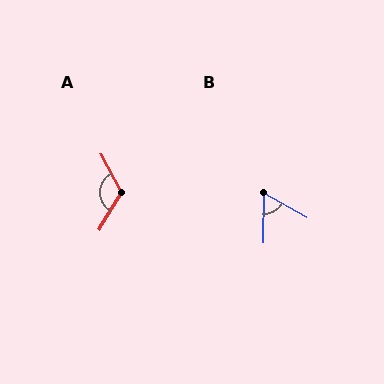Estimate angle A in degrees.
Approximately 122 degrees.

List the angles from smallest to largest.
B (61°), A (122°).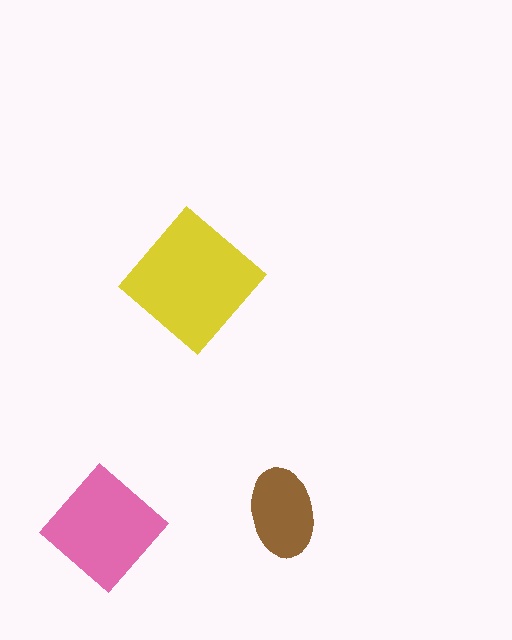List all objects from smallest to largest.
The brown ellipse, the pink diamond, the yellow diamond.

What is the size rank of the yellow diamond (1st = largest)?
1st.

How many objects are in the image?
There are 3 objects in the image.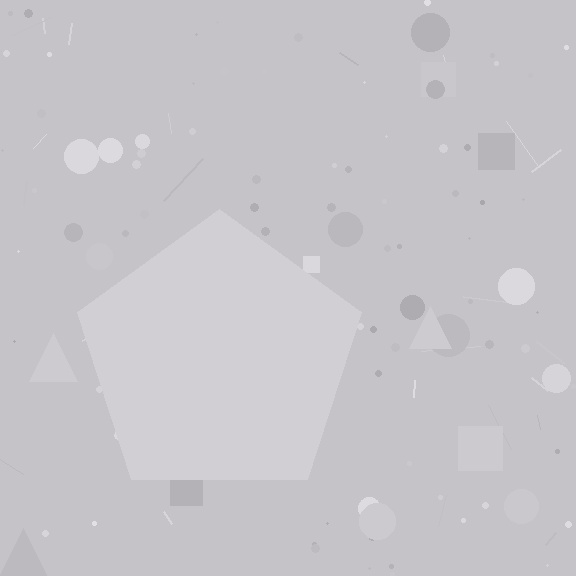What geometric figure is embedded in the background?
A pentagon is embedded in the background.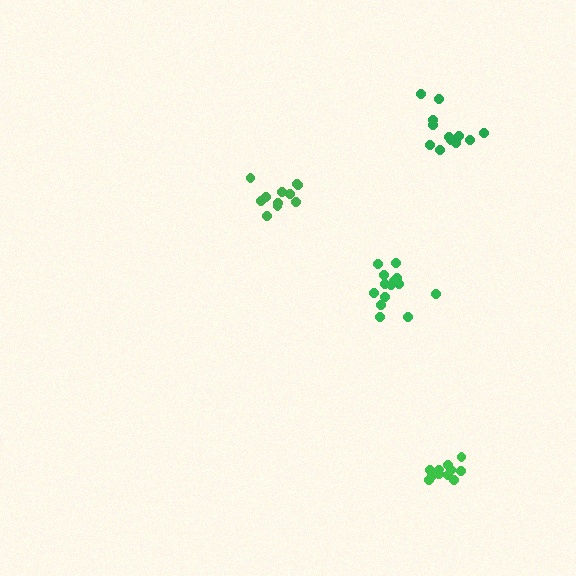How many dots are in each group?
Group 1: 14 dots, Group 2: 13 dots, Group 3: 12 dots, Group 4: 11 dots (50 total).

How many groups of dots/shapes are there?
There are 4 groups.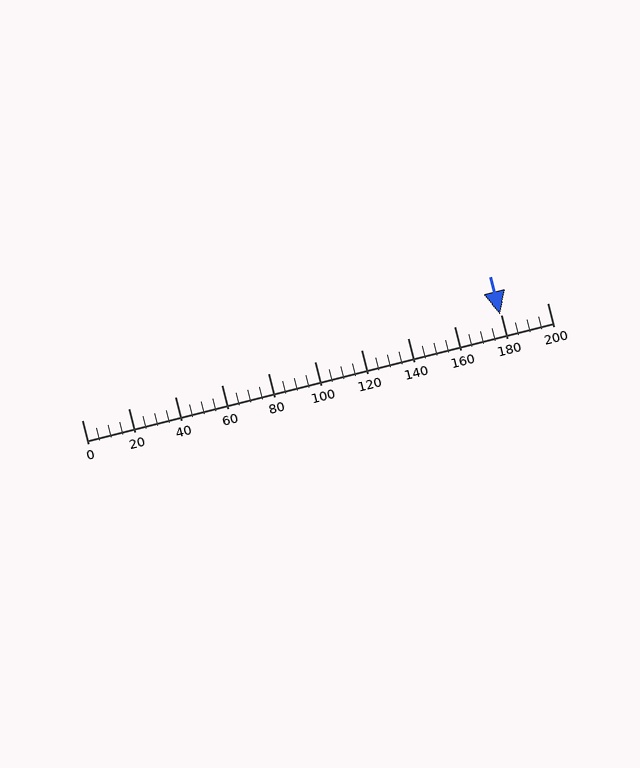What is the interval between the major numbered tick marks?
The major tick marks are spaced 20 units apart.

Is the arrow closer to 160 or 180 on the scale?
The arrow is closer to 180.